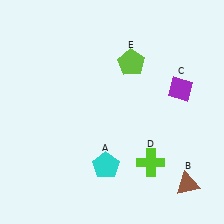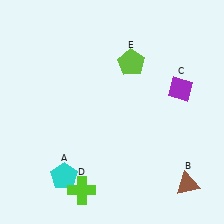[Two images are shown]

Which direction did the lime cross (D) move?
The lime cross (D) moved left.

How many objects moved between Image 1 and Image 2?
2 objects moved between the two images.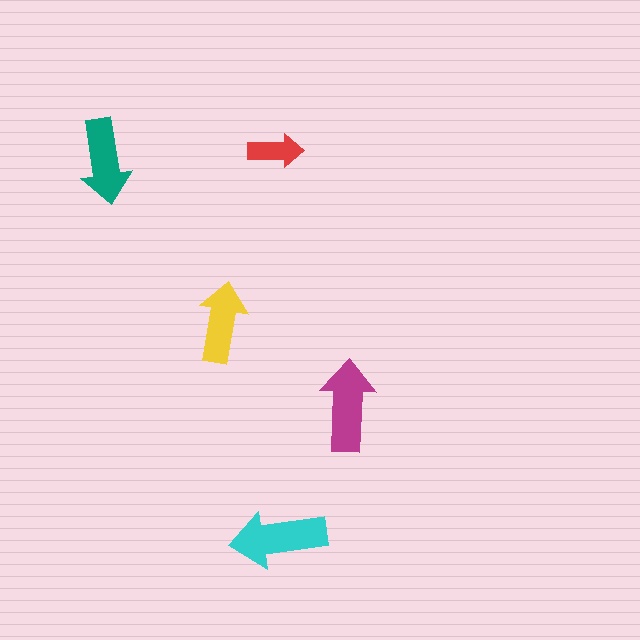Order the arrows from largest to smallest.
the cyan one, the magenta one, the teal one, the yellow one, the red one.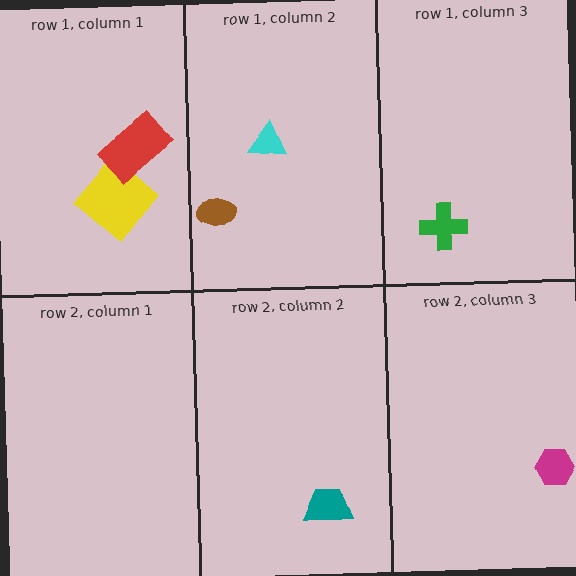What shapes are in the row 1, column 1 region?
The yellow diamond, the red rectangle.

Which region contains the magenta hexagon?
The row 2, column 3 region.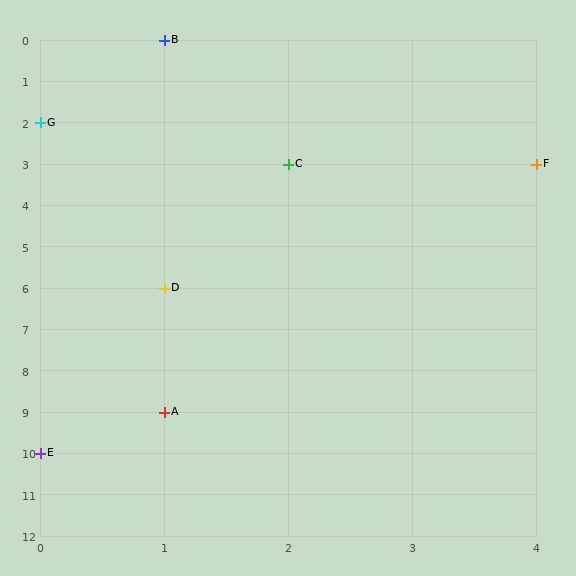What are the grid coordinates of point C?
Point C is at grid coordinates (2, 3).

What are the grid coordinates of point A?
Point A is at grid coordinates (1, 9).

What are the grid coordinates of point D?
Point D is at grid coordinates (1, 6).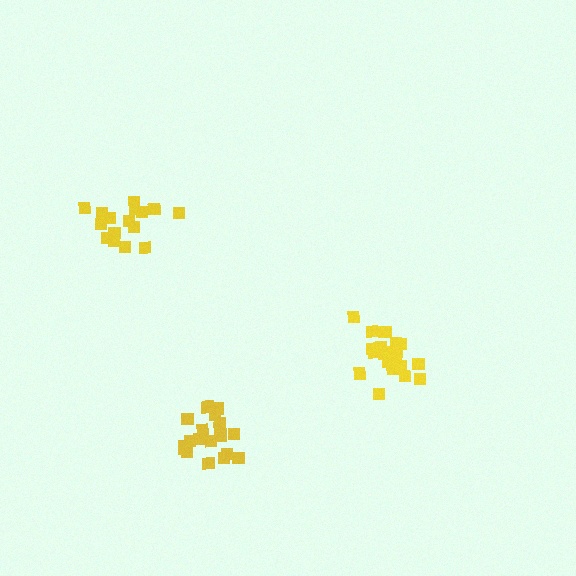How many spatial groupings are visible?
There are 3 spatial groupings.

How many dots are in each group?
Group 1: 21 dots, Group 2: 20 dots, Group 3: 16 dots (57 total).